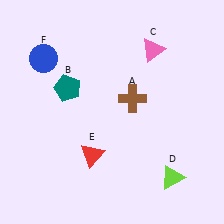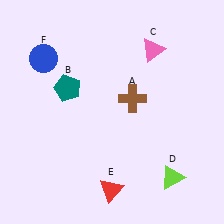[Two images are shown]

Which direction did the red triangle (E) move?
The red triangle (E) moved down.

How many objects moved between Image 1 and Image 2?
1 object moved between the two images.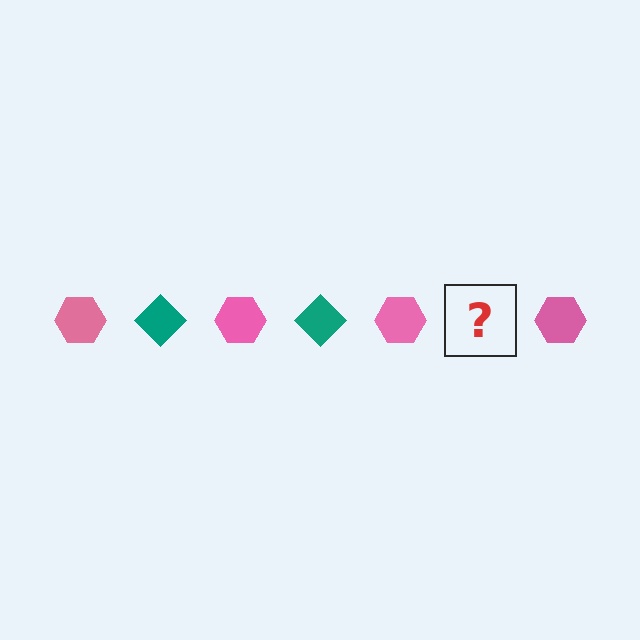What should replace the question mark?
The question mark should be replaced with a teal diamond.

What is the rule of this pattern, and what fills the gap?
The rule is that the pattern alternates between pink hexagon and teal diamond. The gap should be filled with a teal diamond.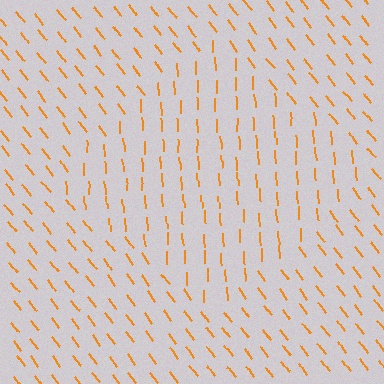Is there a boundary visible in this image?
Yes, there is a texture boundary formed by a change in line orientation.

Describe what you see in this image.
The image is filled with small orange line segments. A diamond region in the image has lines oriented differently from the surrounding lines, creating a visible texture boundary.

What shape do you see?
I see a diamond.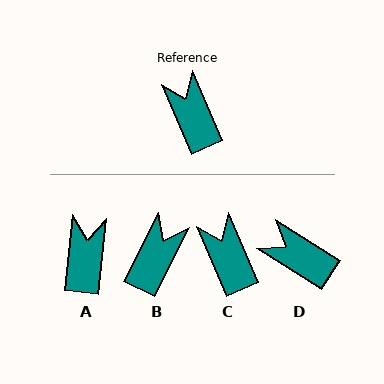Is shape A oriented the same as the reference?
No, it is off by about 29 degrees.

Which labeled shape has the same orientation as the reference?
C.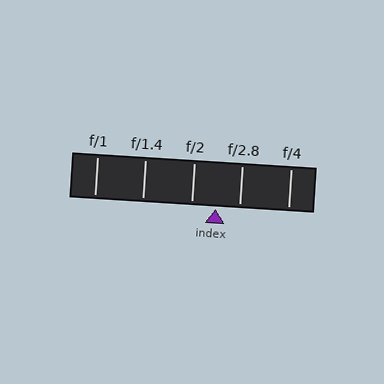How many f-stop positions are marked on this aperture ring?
There are 5 f-stop positions marked.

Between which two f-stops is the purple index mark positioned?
The index mark is between f/2 and f/2.8.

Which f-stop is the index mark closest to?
The index mark is closest to f/2.8.